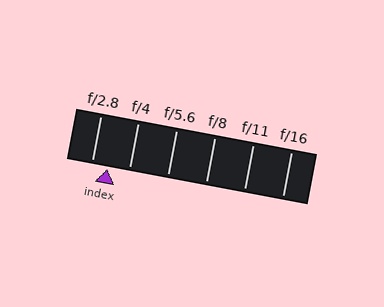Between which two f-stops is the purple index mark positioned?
The index mark is between f/2.8 and f/4.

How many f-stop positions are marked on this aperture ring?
There are 6 f-stop positions marked.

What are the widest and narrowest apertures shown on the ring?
The widest aperture shown is f/2.8 and the narrowest is f/16.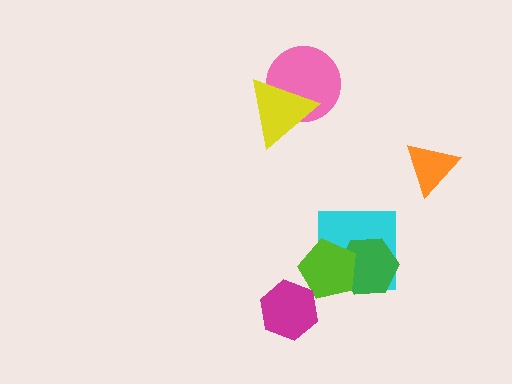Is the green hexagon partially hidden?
Yes, it is partially covered by another shape.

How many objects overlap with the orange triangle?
0 objects overlap with the orange triangle.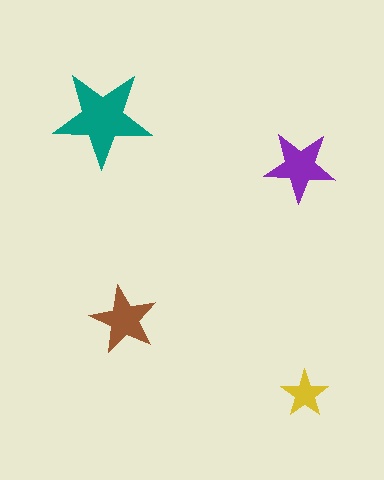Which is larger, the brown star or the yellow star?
The brown one.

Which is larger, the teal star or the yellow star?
The teal one.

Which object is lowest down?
The yellow star is bottommost.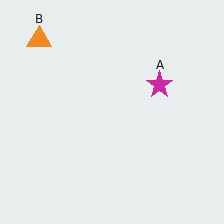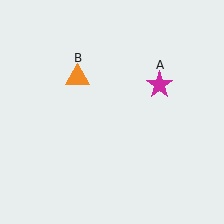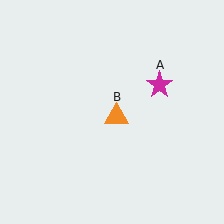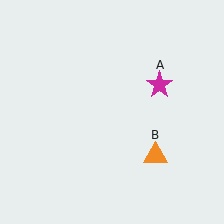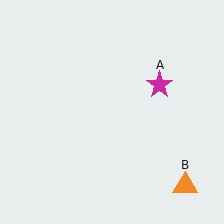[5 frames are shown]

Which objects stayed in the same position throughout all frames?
Magenta star (object A) remained stationary.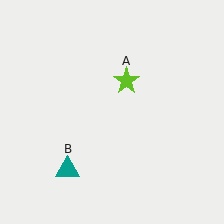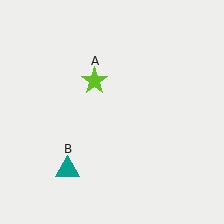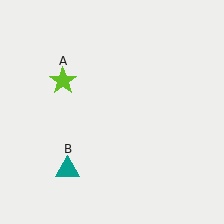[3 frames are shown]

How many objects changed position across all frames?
1 object changed position: lime star (object A).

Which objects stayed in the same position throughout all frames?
Teal triangle (object B) remained stationary.